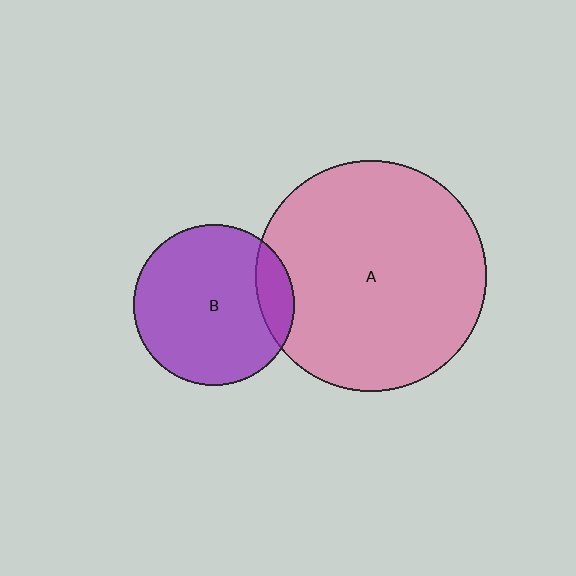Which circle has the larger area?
Circle A (pink).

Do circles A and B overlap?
Yes.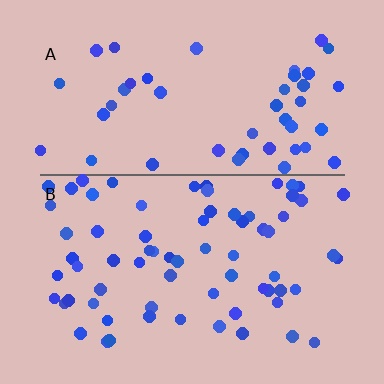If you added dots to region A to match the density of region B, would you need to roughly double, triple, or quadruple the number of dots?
Approximately double.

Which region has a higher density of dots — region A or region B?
B (the bottom).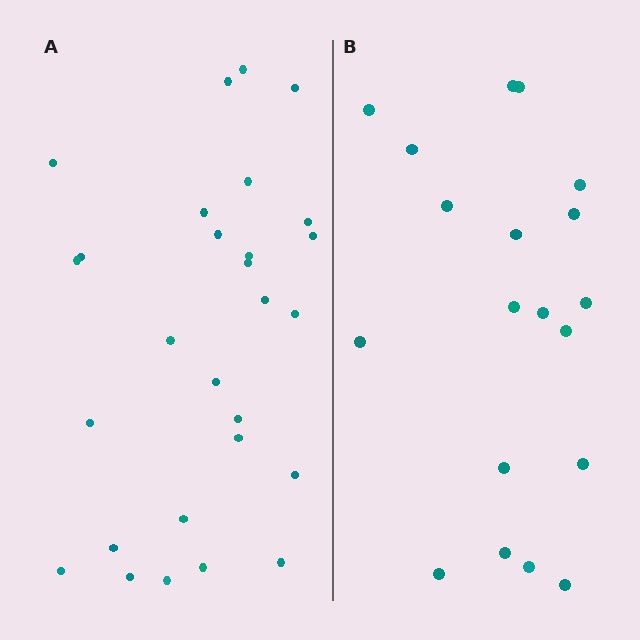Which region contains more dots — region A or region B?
Region A (the left region) has more dots.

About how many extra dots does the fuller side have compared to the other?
Region A has roughly 8 or so more dots than region B.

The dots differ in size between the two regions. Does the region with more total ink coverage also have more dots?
No. Region B has more total ink coverage because its dots are larger, but region A actually contains more individual dots. Total area can be misleading — the number of items is what matters here.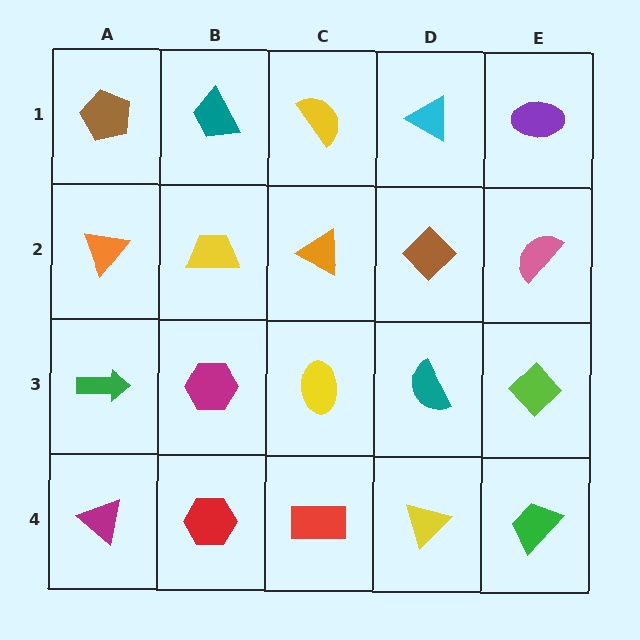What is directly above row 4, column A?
A green arrow.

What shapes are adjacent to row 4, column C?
A yellow ellipse (row 3, column C), a red hexagon (row 4, column B), a yellow triangle (row 4, column D).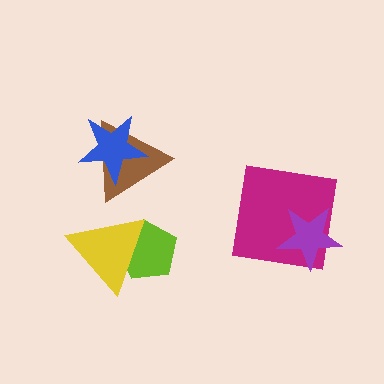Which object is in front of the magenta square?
The purple star is in front of the magenta square.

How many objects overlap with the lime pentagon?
1 object overlaps with the lime pentagon.